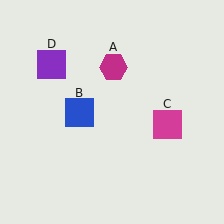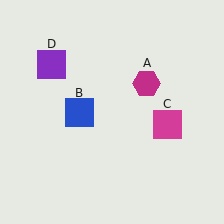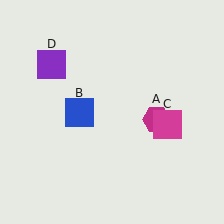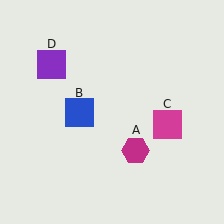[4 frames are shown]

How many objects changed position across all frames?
1 object changed position: magenta hexagon (object A).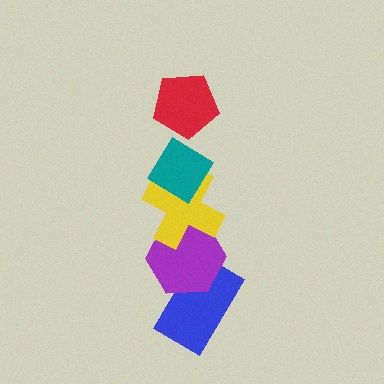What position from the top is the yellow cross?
The yellow cross is 3rd from the top.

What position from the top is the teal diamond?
The teal diamond is 2nd from the top.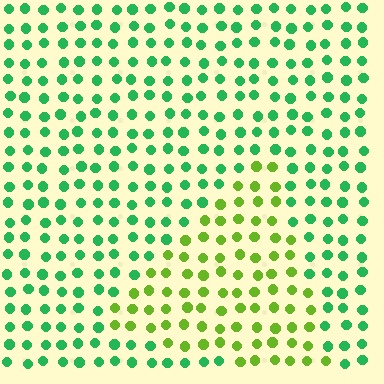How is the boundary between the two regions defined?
The boundary is defined purely by a slight shift in hue (about 47 degrees). Spacing, size, and orientation are identical on both sides.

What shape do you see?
I see a triangle.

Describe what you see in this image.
The image is filled with small green elements in a uniform arrangement. A triangle-shaped region is visible where the elements are tinted to a slightly different hue, forming a subtle color boundary.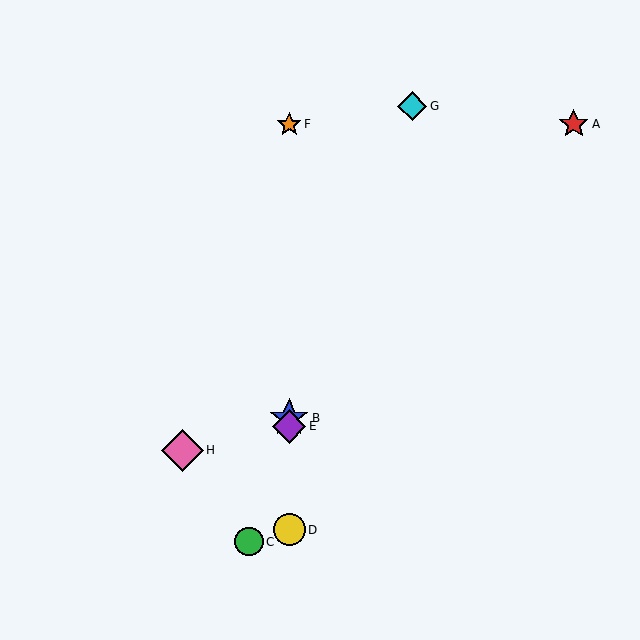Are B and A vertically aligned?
No, B is at x≈289 and A is at x≈574.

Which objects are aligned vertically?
Objects B, D, E, F are aligned vertically.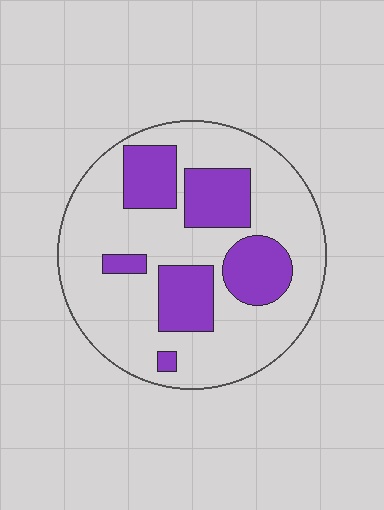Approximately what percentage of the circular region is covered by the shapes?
Approximately 30%.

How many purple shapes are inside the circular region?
6.